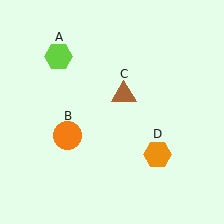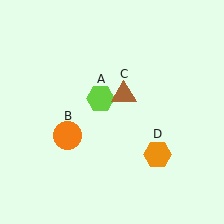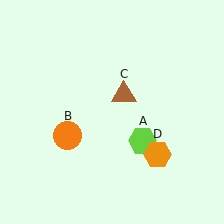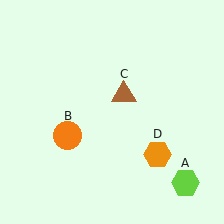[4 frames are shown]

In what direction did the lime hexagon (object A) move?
The lime hexagon (object A) moved down and to the right.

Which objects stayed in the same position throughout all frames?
Orange circle (object B) and brown triangle (object C) and orange hexagon (object D) remained stationary.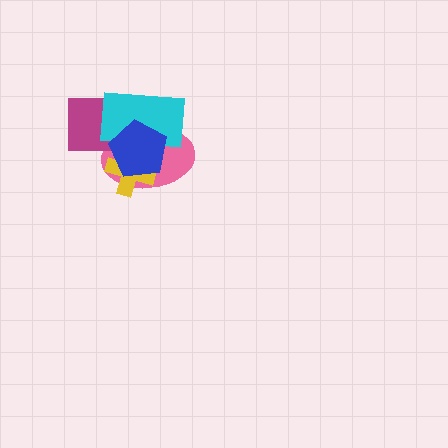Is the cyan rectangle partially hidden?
Yes, it is partially covered by another shape.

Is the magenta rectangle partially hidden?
Yes, it is partially covered by another shape.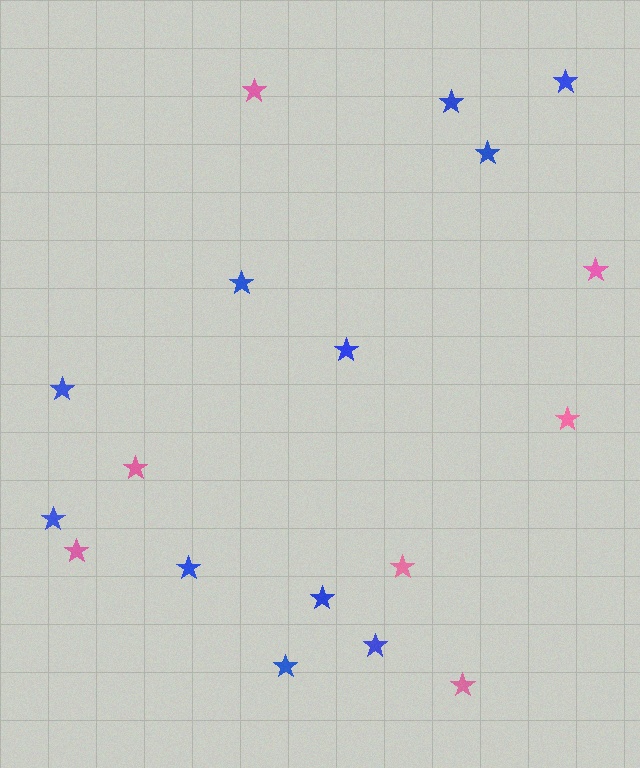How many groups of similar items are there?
There are 2 groups: one group of blue stars (11) and one group of pink stars (7).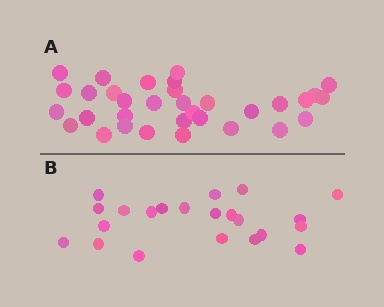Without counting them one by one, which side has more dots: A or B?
Region A (the top region) has more dots.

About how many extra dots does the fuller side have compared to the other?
Region A has roughly 12 or so more dots than region B.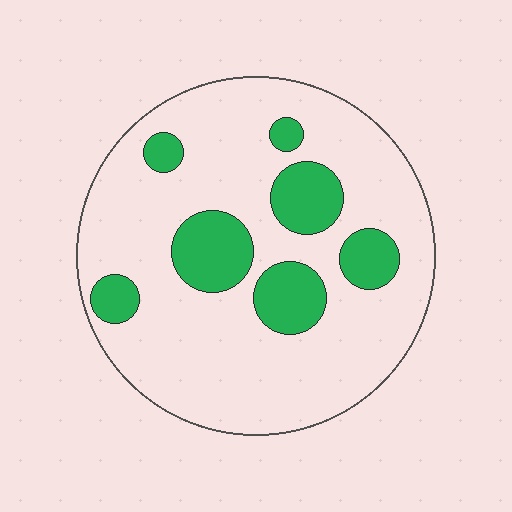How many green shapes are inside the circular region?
7.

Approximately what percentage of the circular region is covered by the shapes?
Approximately 20%.